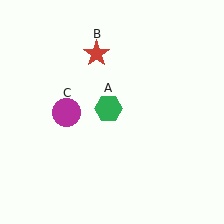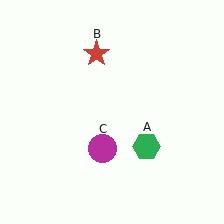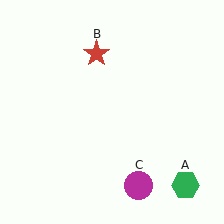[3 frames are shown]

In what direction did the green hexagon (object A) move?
The green hexagon (object A) moved down and to the right.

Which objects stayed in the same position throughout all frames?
Red star (object B) remained stationary.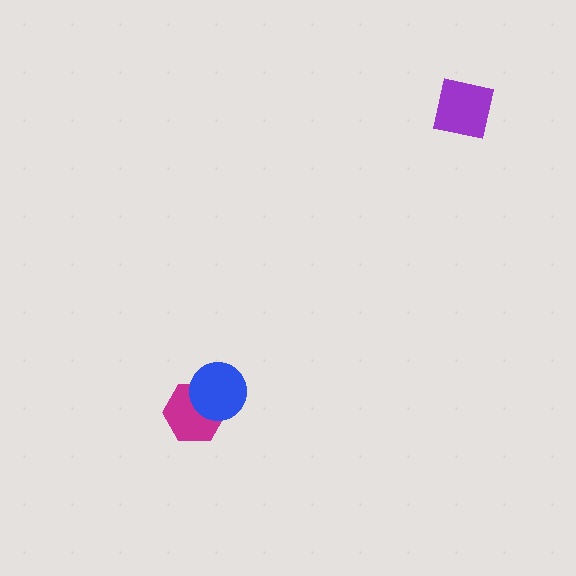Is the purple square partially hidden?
No, no other shape covers it.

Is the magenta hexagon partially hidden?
Yes, it is partially covered by another shape.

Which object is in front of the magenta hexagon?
The blue circle is in front of the magenta hexagon.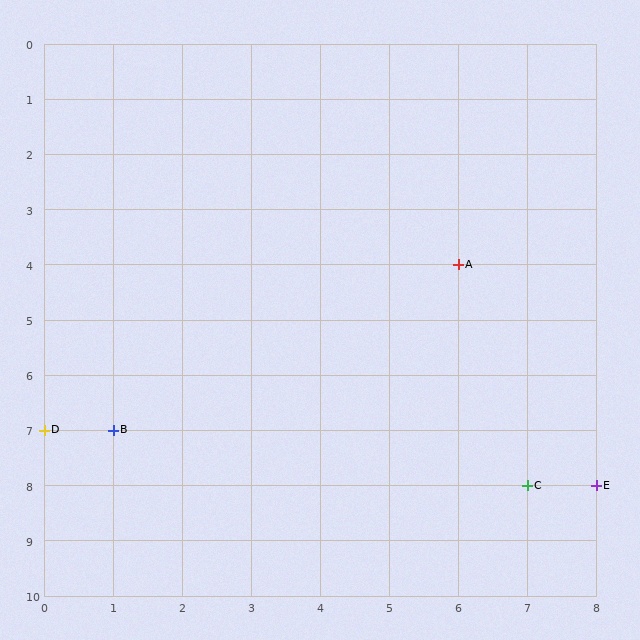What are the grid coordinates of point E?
Point E is at grid coordinates (8, 8).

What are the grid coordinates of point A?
Point A is at grid coordinates (6, 4).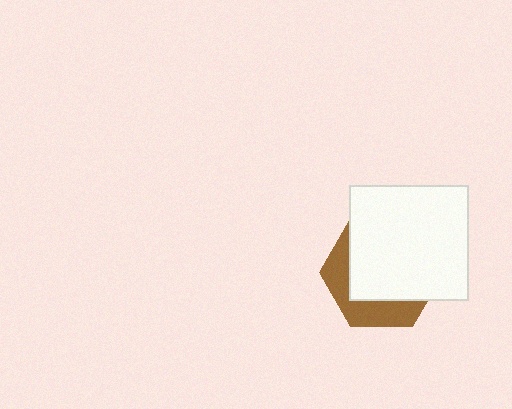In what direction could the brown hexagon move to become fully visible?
The brown hexagon could move toward the lower-left. That would shift it out from behind the white rectangle entirely.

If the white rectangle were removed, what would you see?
You would see the complete brown hexagon.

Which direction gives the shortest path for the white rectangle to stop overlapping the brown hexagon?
Moving toward the upper-right gives the shortest separation.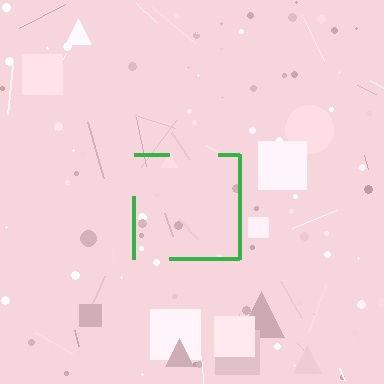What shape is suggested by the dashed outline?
The dashed outline suggests a square.